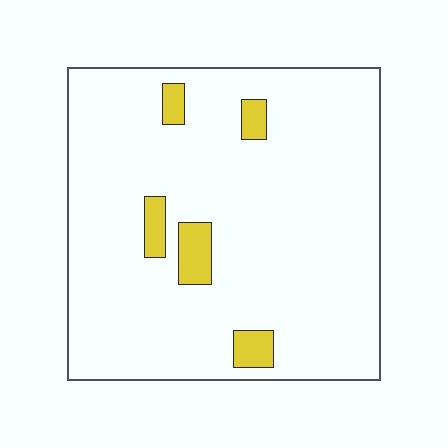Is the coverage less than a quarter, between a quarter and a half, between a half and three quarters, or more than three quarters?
Less than a quarter.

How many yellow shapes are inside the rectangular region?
5.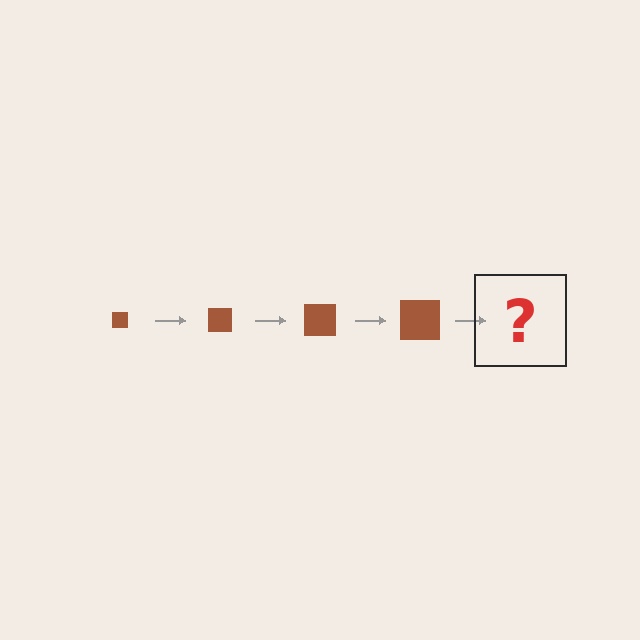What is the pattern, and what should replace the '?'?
The pattern is that the square gets progressively larger each step. The '?' should be a brown square, larger than the previous one.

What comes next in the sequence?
The next element should be a brown square, larger than the previous one.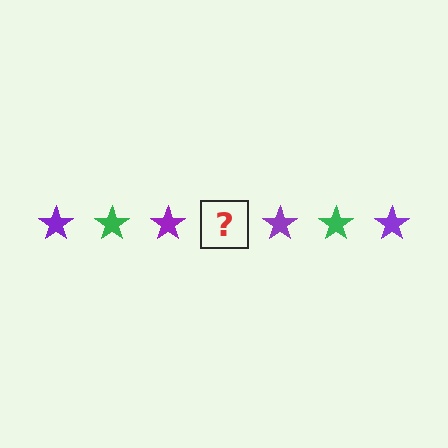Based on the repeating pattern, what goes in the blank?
The blank should be a green star.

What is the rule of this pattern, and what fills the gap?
The rule is that the pattern cycles through purple, green stars. The gap should be filled with a green star.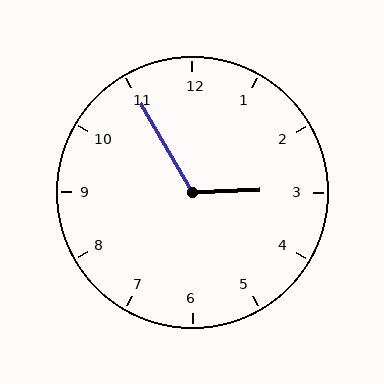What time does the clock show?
2:55.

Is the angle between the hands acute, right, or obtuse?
It is obtuse.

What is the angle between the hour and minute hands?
Approximately 118 degrees.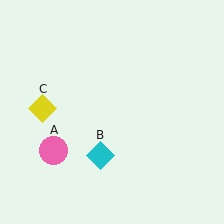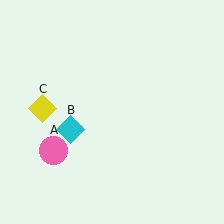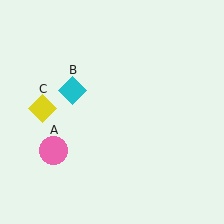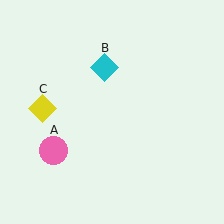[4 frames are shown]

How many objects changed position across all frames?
1 object changed position: cyan diamond (object B).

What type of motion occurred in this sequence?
The cyan diamond (object B) rotated clockwise around the center of the scene.